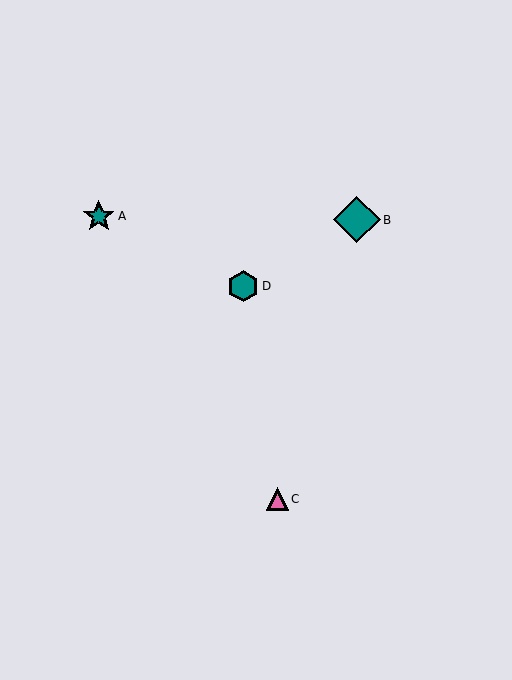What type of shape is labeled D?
Shape D is a teal hexagon.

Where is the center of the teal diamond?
The center of the teal diamond is at (357, 220).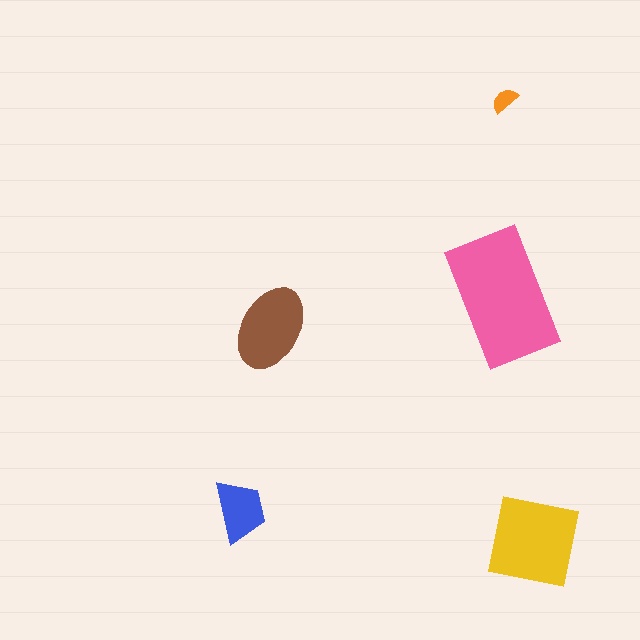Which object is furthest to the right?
The yellow square is rightmost.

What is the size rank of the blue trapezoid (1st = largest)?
4th.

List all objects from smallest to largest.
The orange semicircle, the blue trapezoid, the brown ellipse, the yellow square, the pink rectangle.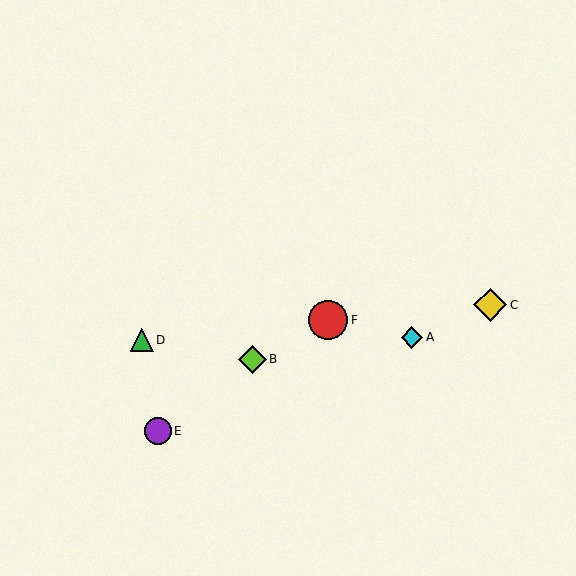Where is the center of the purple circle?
The center of the purple circle is at (158, 431).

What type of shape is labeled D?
Shape D is a green triangle.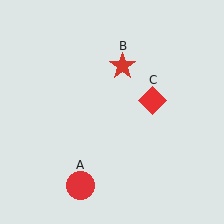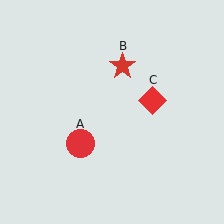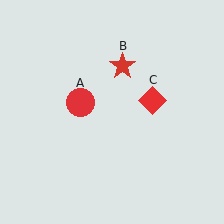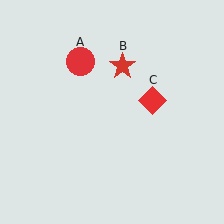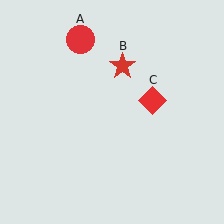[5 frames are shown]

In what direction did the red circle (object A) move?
The red circle (object A) moved up.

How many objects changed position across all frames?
1 object changed position: red circle (object A).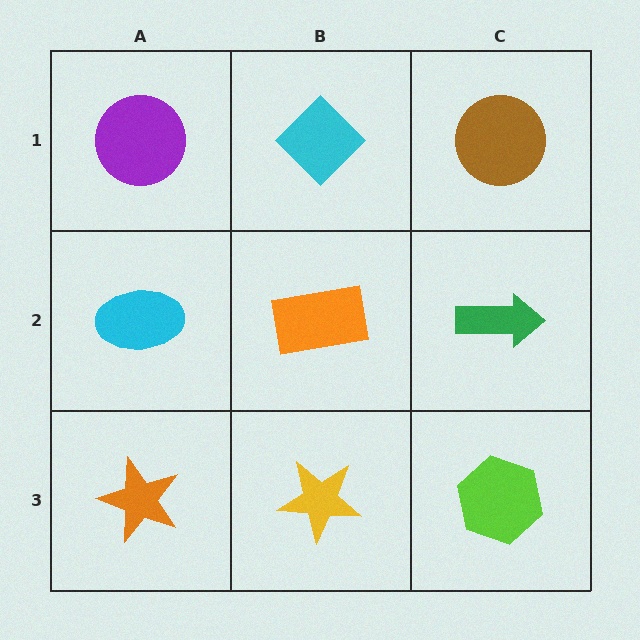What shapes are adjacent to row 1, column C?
A green arrow (row 2, column C), a cyan diamond (row 1, column B).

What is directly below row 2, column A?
An orange star.